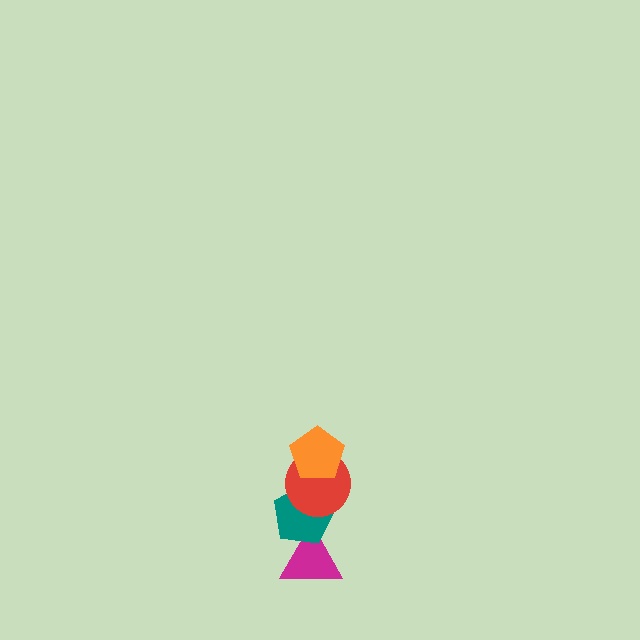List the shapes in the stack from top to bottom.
From top to bottom: the orange pentagon, the red circle, the teal pentagon, the magenta triangle.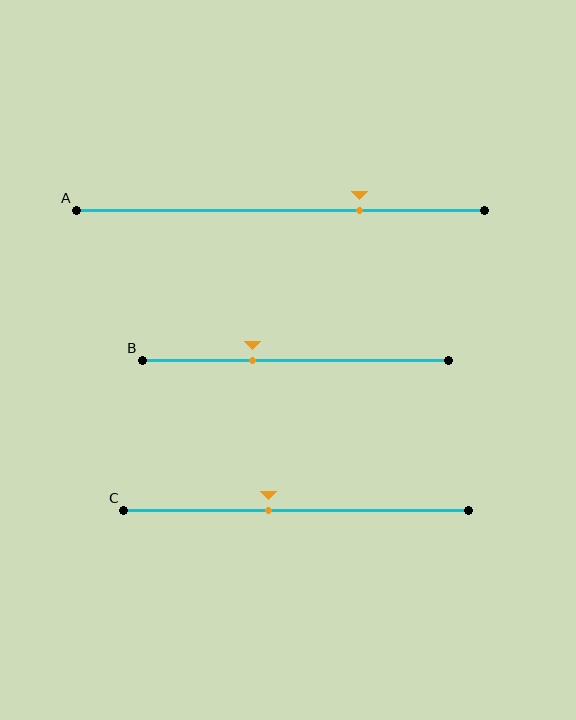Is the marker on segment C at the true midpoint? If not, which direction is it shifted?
No, the marker on segment C is shifted to the left by about 8% of the segment length.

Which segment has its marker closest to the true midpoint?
Segment C has its marker closest to the true midpoint.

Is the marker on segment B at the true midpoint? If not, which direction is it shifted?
No, the marker on segment B is shifted to the left by about 14% of the segment length.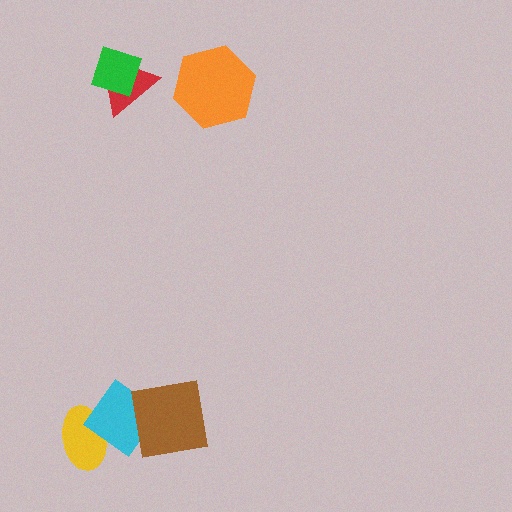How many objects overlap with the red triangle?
1 object overlaps with the red triangle.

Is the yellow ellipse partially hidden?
Yes, it is partially covered by another shape.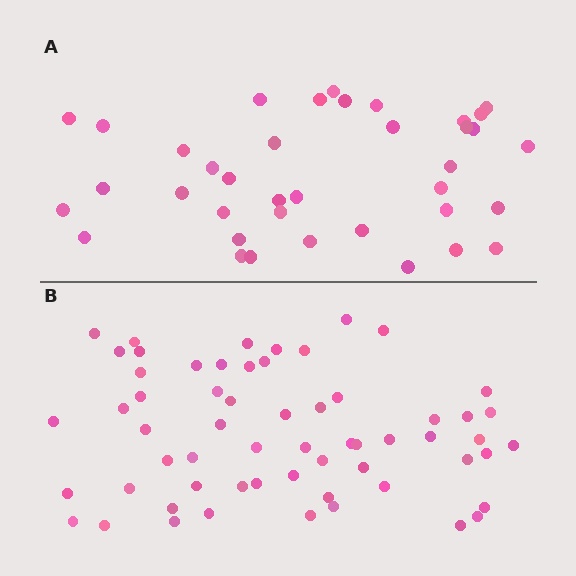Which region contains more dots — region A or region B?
Region B (the bottom region) has more dots.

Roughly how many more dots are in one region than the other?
Region B has approximately 20 more dots than region A.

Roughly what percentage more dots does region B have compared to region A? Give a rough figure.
About 60% more.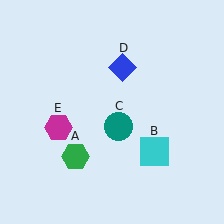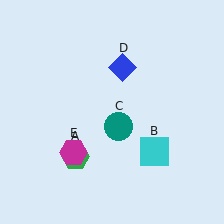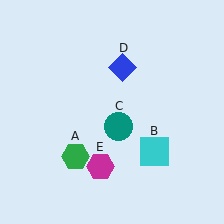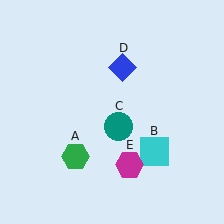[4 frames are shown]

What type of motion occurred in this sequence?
The magenta hexagon (object E) rotated counterclockwise around the center of the scene.